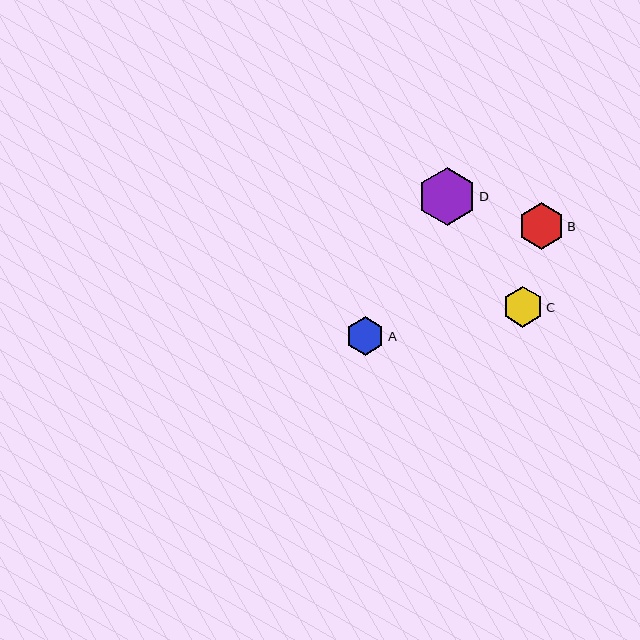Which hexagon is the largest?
Hexagon D is the largest with a size of approximately 58 pixels.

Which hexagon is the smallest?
Hexagon A is the smallest with a size of approximately 39 pixels.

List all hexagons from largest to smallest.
From largest to smallest: D, B, C, A.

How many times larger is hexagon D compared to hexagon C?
Hexagon D is approximately 1.4 times the size of hexagon C.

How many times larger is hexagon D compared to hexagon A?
Hexagon D is approximately 1.5 times the size of hexagon A.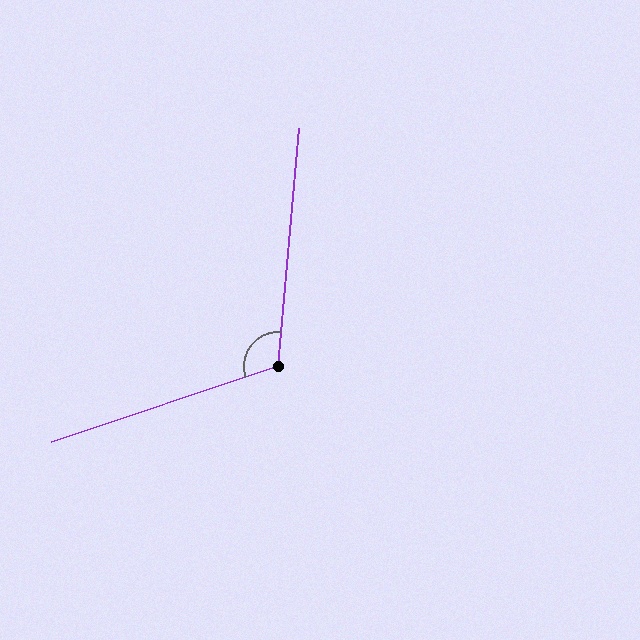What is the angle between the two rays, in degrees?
Approximately 113 degrees.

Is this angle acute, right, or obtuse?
It is obtuse.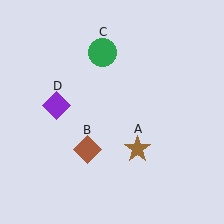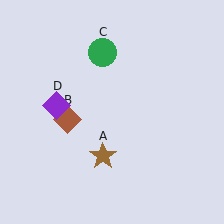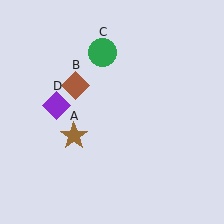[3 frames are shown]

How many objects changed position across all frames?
2 objects changed position: brown star (object A), brown diamond (object B).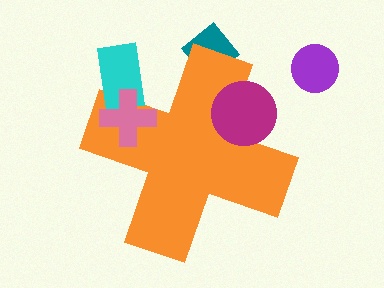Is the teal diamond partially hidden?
Yes, the teal diamond is partially hidden behind the orange cross.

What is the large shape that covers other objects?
An orange cross.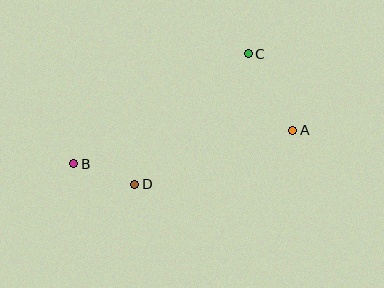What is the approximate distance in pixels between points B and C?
The distance between B and C is approximately 206 pixels.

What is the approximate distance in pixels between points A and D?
The distance between A and D is approximately 167 pixels.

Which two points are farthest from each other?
Points A and B are farthest from each other.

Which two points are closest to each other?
Points B and D are closest to each other.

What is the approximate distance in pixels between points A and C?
The distance between A and C is approximately 88 pixels.